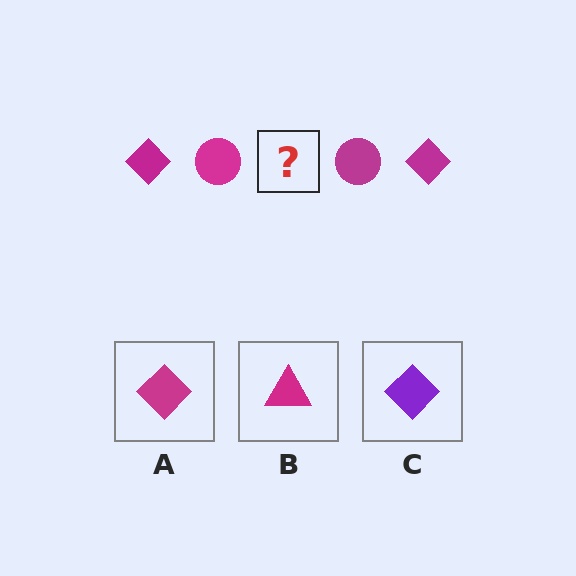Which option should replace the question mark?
Option A.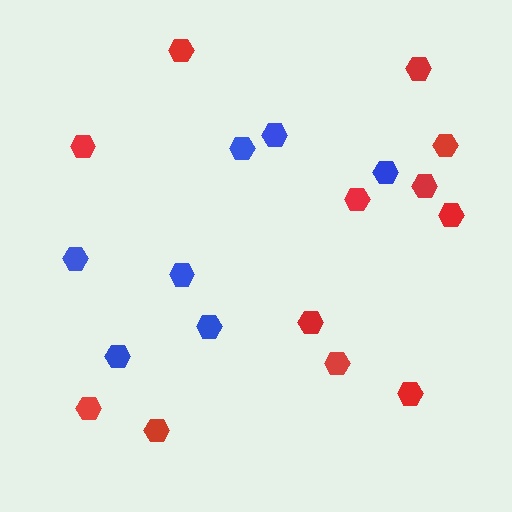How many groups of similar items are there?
There are 2 groups: one group of blue hexagons (7) and one group of red hexagons (12).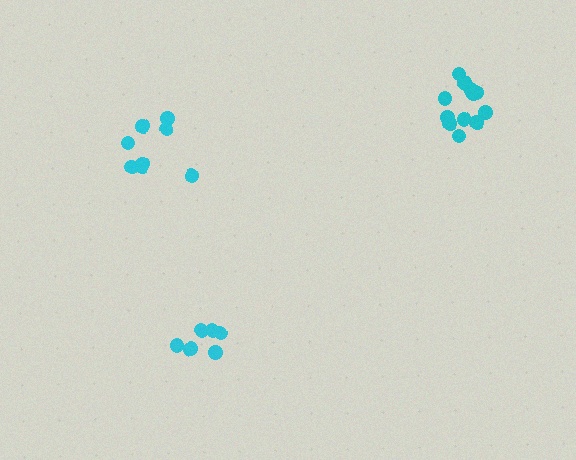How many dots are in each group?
Group 1: 8 dots, Group 2: 12 dots, Group 3: 6 dots (26 total).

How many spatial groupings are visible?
There are 3 spatial groupings.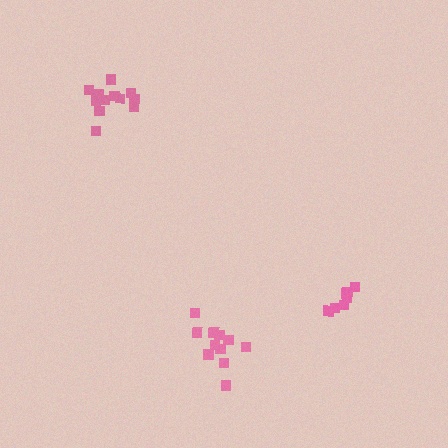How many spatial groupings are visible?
There are 3 spatial groupings.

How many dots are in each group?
Group 1: 7 dots, Group 2: 11 dots, Group 3: 12 dots (30 total).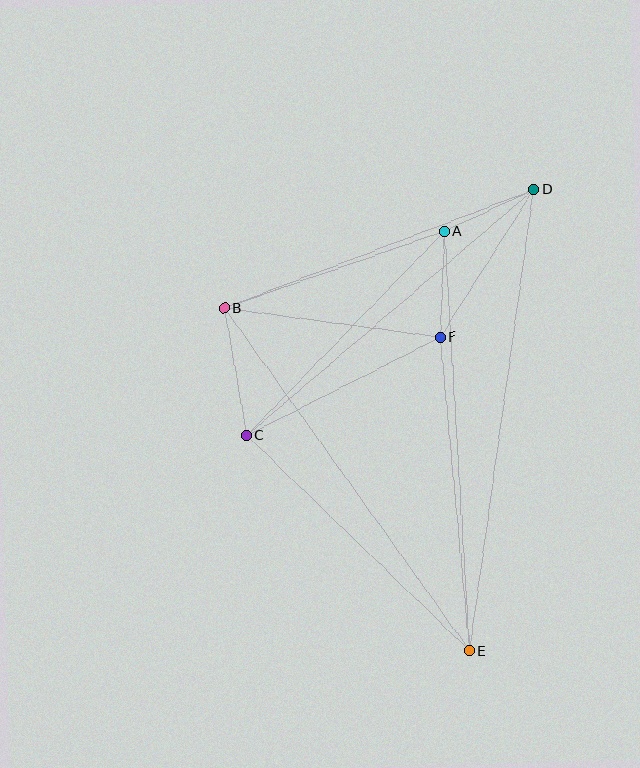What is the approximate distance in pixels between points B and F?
The distance between B and F is approximately 218 pixels.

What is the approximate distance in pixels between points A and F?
The distance between A and F is approximately 106 pixels.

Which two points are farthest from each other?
Points D and E are farthest from each other.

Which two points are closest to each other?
Points A and D are closest to each other.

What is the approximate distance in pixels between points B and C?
The distance between B and C is approximately 129 pixels.